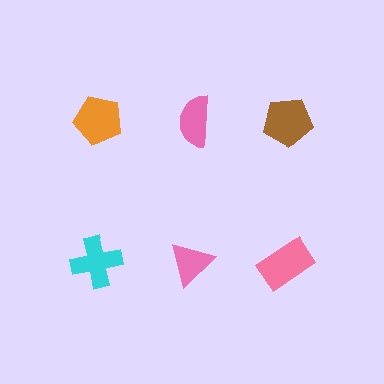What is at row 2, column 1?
A cyan cross.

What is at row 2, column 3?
A pink rectangle.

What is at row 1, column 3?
A brown pentagon.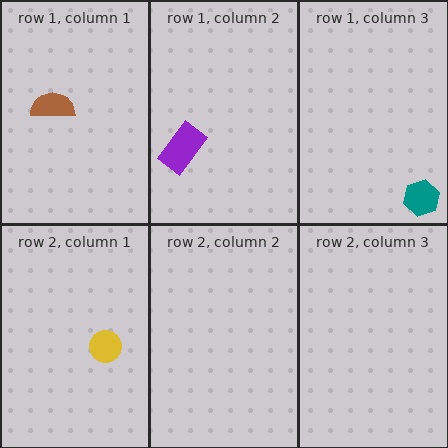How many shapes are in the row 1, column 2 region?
1.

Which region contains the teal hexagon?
The row 1, column 3 region.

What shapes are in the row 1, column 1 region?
The brown semicircle.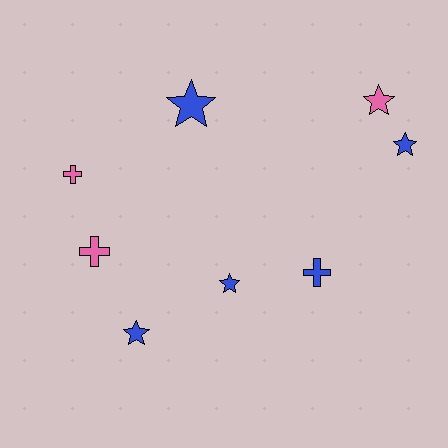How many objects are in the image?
There are 8 objects.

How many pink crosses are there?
There are 2 pink crosses.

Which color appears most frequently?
Blue, with 5 objects.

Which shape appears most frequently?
Star, with 5 objects.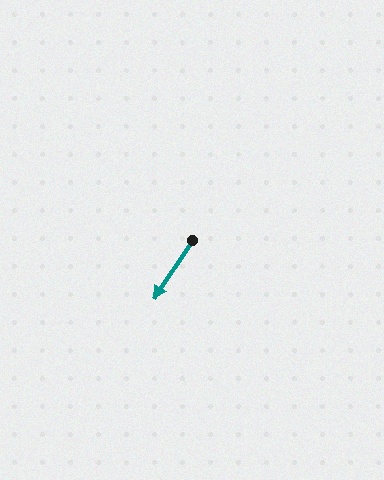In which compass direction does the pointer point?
Southwest.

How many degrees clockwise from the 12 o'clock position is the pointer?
Approximately 213 degrees.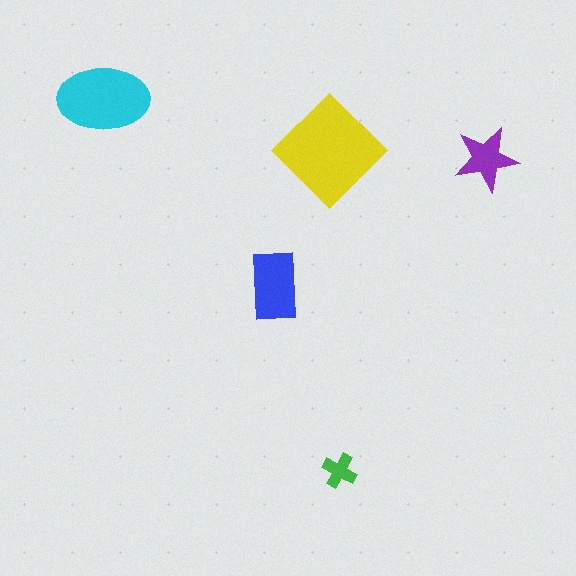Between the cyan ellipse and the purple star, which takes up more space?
The cyan ellipse.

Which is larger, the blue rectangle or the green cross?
The blue rectangle.